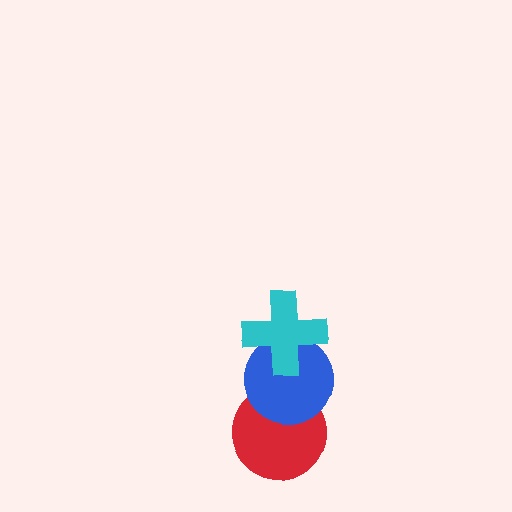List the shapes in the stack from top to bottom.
From top to bottom: the cyan cross, the blue circle, the red circle.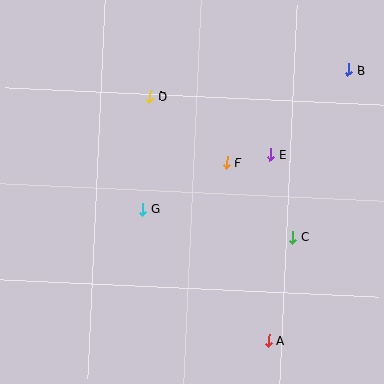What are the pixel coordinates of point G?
Point G is at (143, 209).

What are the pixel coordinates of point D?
Point D is at (150, 96).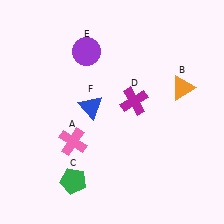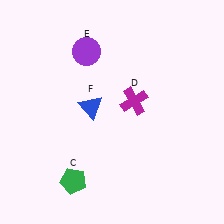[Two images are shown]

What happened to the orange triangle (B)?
The orange triangle (B) was removed in Image 2. It was in the top-right area of Image 1.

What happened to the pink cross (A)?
The pink cross (A) was removed in Image 2. It was in the bottom-left area of Image 1.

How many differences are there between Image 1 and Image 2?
There are 2 differences between the two images.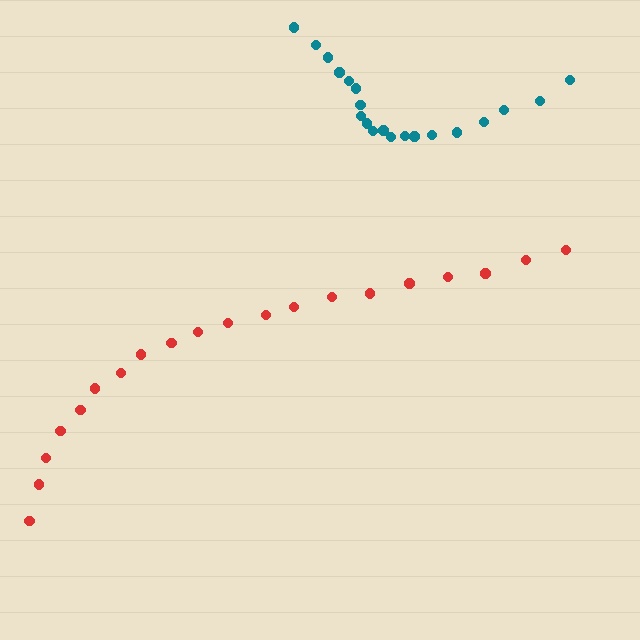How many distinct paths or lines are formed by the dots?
There are 2 distinct paths.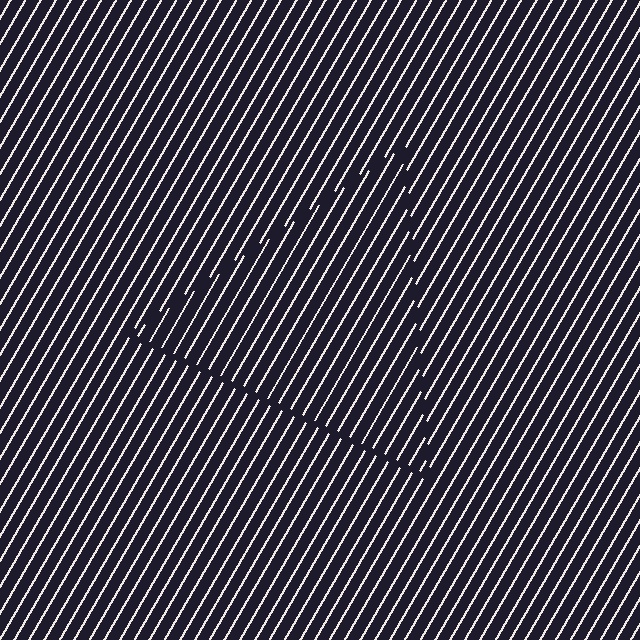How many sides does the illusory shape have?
3 sides — the line-ends trace a triangle.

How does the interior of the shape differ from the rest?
The interior of the shape contains the same grating, shifted by half a period — the contour is defined by the phase discontinuity where line-ends from the inner and outer gratings abut.